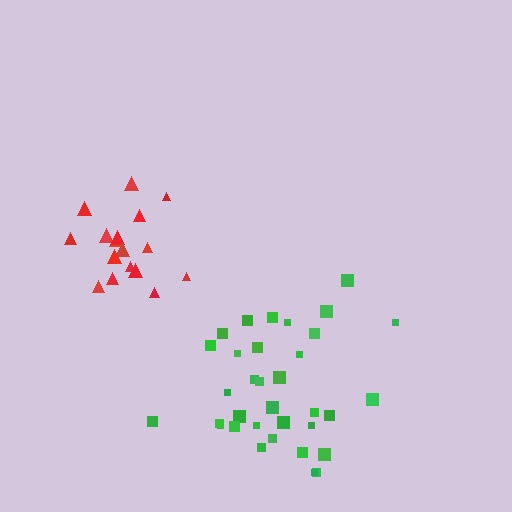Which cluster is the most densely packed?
Red.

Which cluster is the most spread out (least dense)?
Green.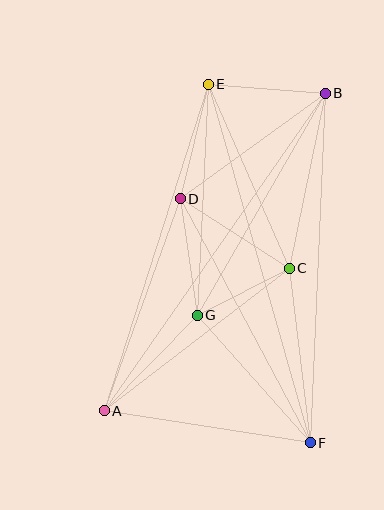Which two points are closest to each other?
Points C and G are closest to each other.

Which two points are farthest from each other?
Points A and B are farthest from each other.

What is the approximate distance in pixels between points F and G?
The distance between F and G is approximately 170 pixels.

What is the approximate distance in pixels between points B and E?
The distance between B and E is approximately 117 pixels.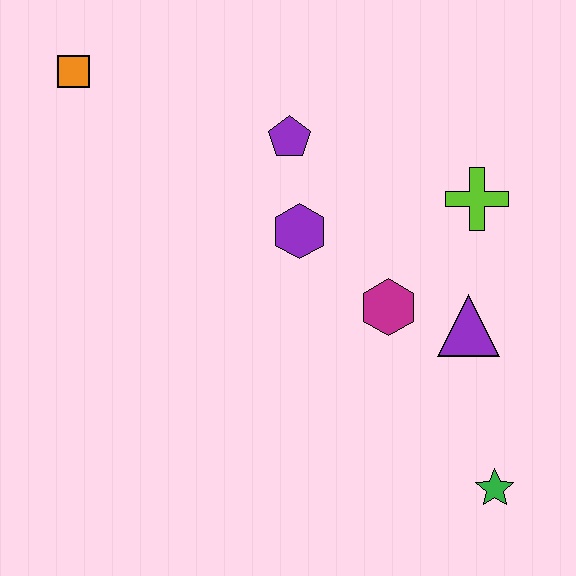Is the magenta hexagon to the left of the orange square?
No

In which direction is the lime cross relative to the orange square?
The lime cross is to the right of the orange square.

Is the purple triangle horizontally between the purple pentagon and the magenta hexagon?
No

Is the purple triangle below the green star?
No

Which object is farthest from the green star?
The orange square is farthest from the green star.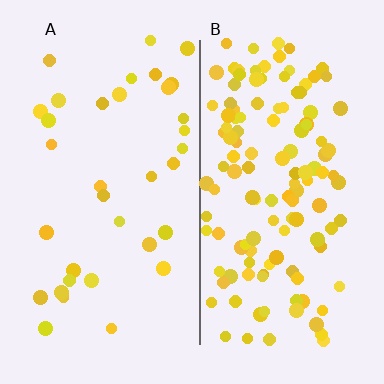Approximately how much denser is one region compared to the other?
Approximately 3.7× — region B over region A.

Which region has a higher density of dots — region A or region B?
B (the right).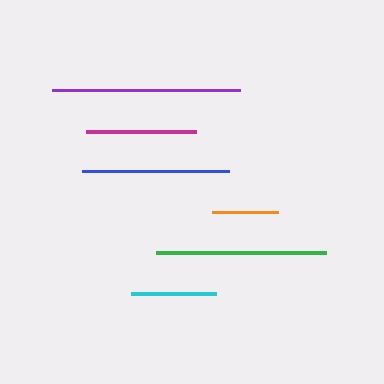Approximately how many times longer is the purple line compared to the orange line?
The purple line is approximately 2.8 times the length of the orange line.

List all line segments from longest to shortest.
From longest to shortest: purple, green, blue, magenta, cyan, orange.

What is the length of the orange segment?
The orange segment is approximately 66 pixels long.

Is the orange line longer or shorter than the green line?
The green line is longer than the orange line.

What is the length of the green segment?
The green segment is approximately 169 pixels long.